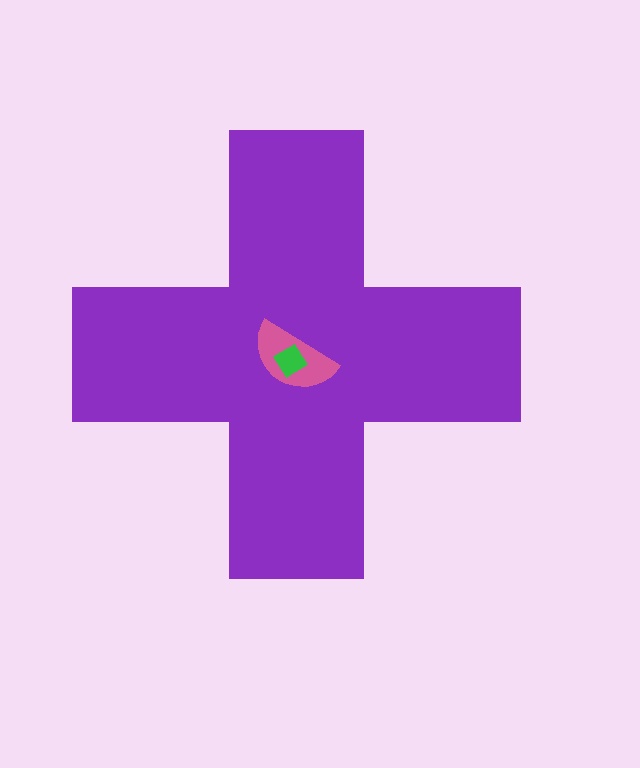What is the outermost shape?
The purple cross.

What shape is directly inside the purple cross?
The pink semicircle.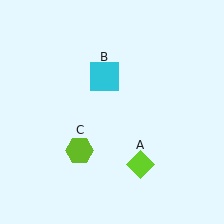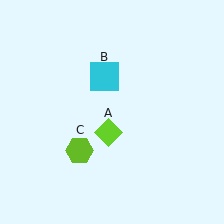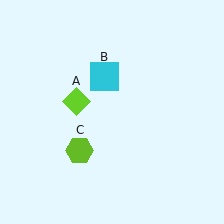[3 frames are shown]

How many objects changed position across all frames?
1 object changed position: lime diamond (object A).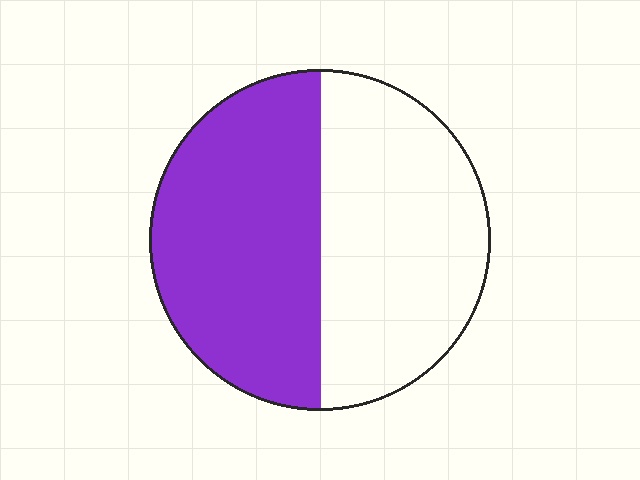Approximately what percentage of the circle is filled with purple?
Approximately 50%.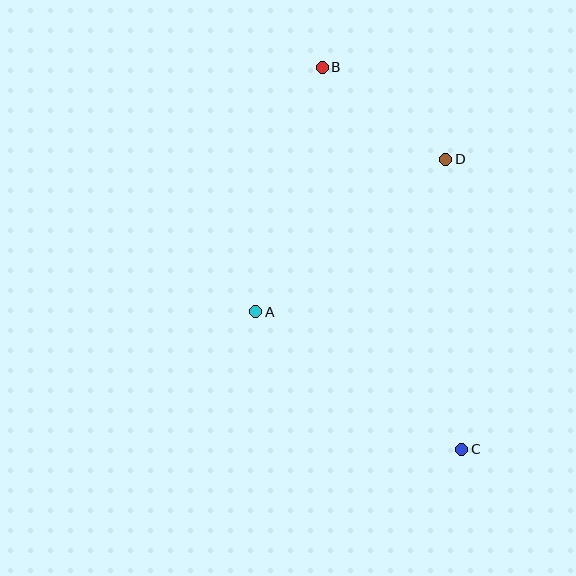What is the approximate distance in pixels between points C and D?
The distance between C and D is approximately 291 pixels.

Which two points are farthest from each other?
Points B and C are farthest from each other.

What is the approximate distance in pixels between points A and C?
The distance between A and C is approximately 248 pixels.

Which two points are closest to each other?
Points B and D are closest to each other.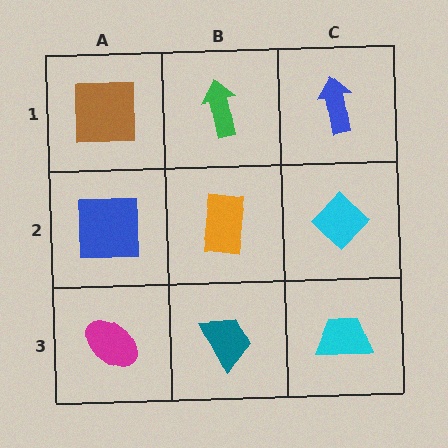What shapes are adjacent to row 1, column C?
A cyan diamond (row 2, column C), a green arrow (row 1, column B).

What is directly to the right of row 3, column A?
A teal trapezoid.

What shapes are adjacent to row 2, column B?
A green arrow (row 1, column B), a teal trapezoid (row 3, column B), a blue square (row 2, column A), a cyan diamond (row 2, column C).